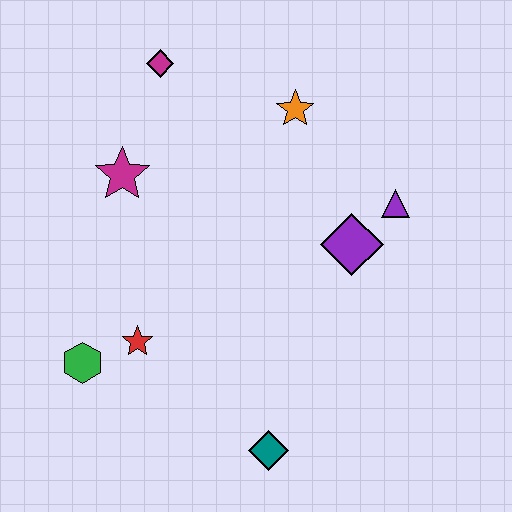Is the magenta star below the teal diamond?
No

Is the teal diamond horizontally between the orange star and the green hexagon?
Yes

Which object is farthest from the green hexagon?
The purple triangle is farthest from the green hexagon.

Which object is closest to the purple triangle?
The purple diamond is closest to the purple triangle.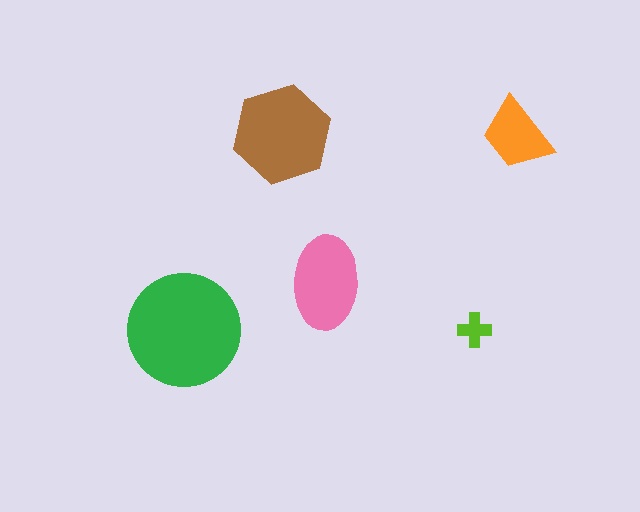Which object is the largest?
The green circle.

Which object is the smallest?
The lime cross.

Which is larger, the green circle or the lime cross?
The green circle.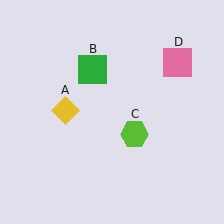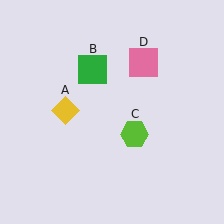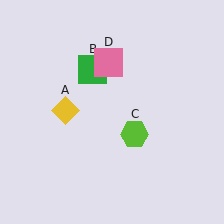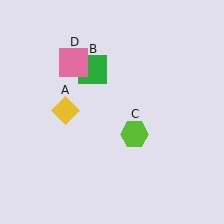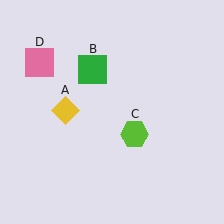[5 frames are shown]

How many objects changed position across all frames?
1 object changed position: pink square (object D).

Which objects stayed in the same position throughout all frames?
Yellow diamond (object A) and green square (object B) and lime hexagon (object C) remained stationary.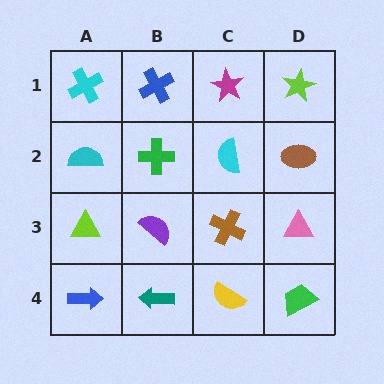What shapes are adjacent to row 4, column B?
A purple semicircle (row 3, column B), a blue arrow (row 4, column A), a yellow semicircle (row 4, column C).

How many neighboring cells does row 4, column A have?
2.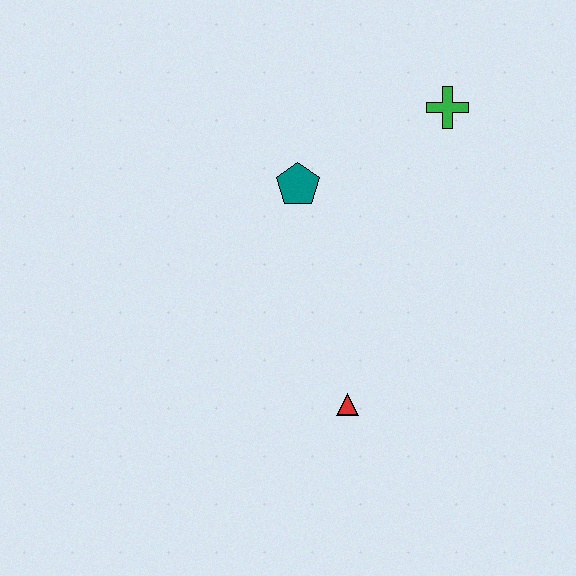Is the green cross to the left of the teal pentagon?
No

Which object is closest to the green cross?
The teal pentagon is closest to the green cross.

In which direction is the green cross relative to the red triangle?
The green cross is above the red triangle.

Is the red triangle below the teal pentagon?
Yes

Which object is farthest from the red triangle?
The green cross is farthest from the red triangle.